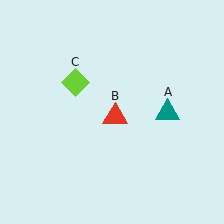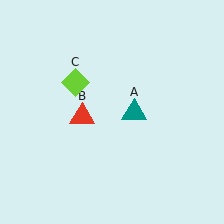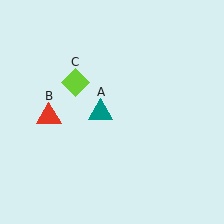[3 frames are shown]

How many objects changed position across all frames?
2 objects changed position: teal triangle (object A), red triangle (object B).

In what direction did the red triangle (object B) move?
The red triangle (object B) moved left.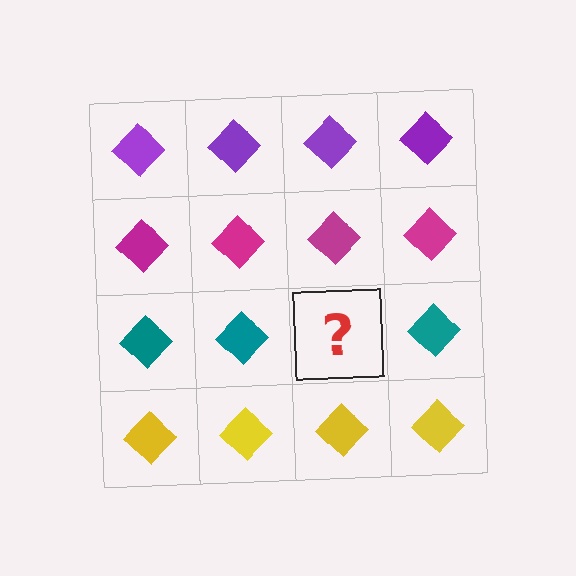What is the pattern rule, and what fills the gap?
The rule is that each row has a consistent color. The gap should be filled with a teal diamond.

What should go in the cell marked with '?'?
The missing cell should contain a teal diamond.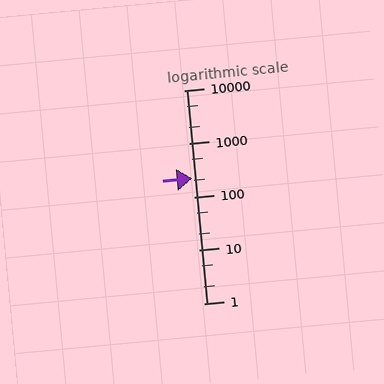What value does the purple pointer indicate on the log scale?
The pointer indicates approximately 220.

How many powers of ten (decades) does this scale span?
The scale spans 4 decades, from 1 to 10000.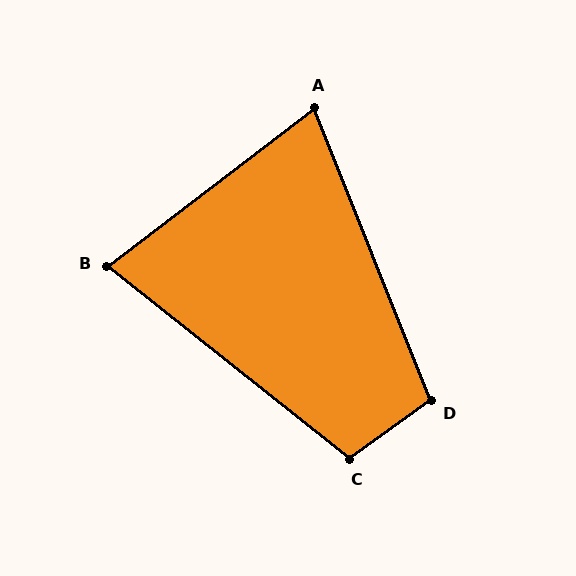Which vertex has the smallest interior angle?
A, at approximately 74 degrees.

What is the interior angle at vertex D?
Approximately 104 degrees (obtuse).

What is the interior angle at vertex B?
Approximately 76 degrees (acute).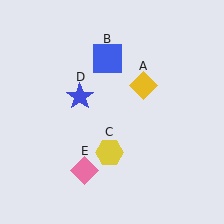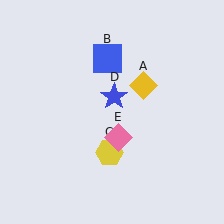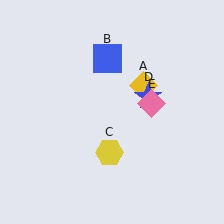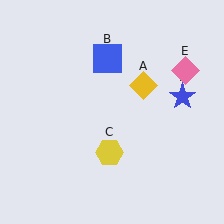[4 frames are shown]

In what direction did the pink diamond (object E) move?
The pink diamond (object E) moved up and to the right.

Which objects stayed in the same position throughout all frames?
Yellow diamond (object A) and blue square (object B) and yellow hexagon (object C) remained stationary.